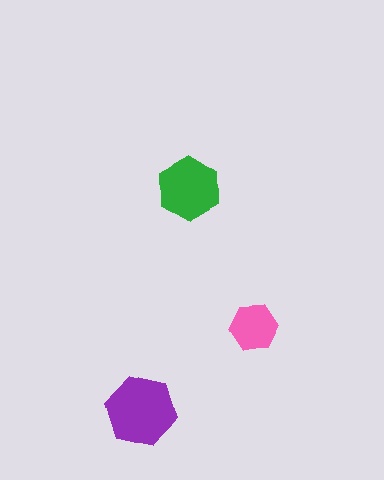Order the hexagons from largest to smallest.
the purple one, the green one, the pink one.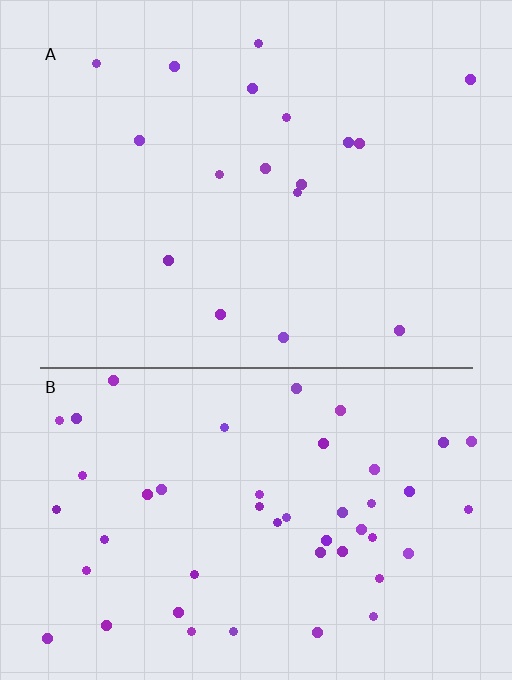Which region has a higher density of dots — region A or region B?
B (the bottom).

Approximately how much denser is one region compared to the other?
Approximately 2.8× — region B over region A.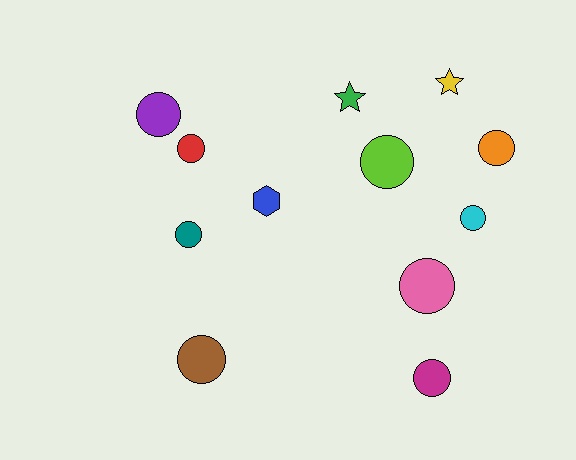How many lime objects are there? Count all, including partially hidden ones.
There is 1 lime object.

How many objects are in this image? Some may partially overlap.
There are 12 objects.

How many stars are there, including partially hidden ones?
There are 2 stars.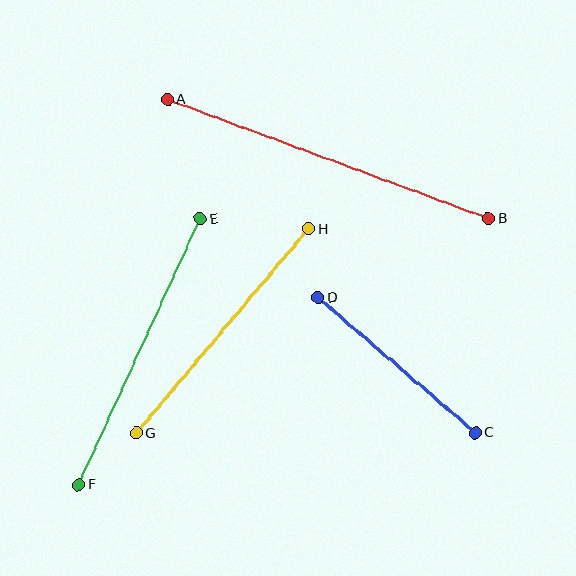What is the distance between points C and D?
The distance is approximately 208 pixels.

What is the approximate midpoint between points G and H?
The midpoint is at approximately (222, 331) pixels.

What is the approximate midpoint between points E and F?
The midpoint is at approximately (139, 352) pixels.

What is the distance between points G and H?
The distance is approximately 267 pixels.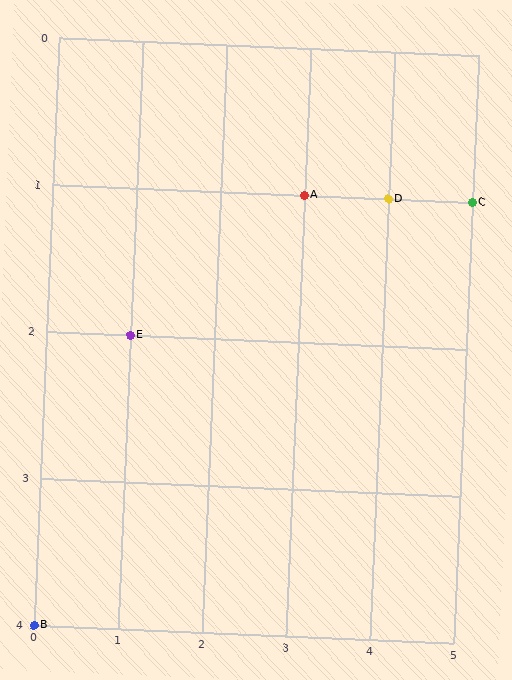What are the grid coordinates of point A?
Point A is at grid coordinates (3, 1).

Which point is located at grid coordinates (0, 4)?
Point B is at (0, 4).